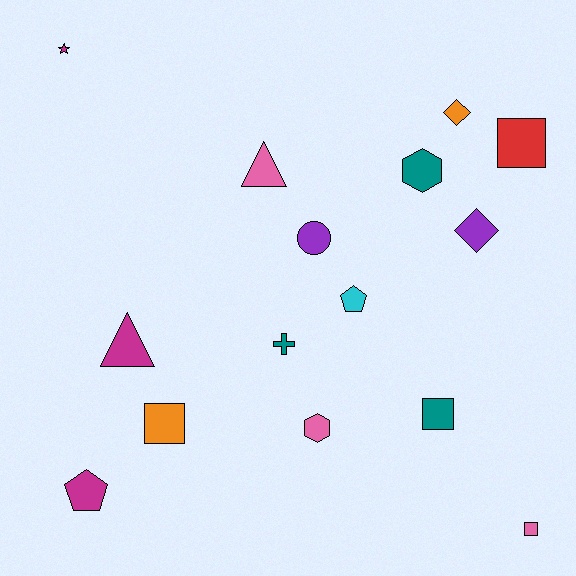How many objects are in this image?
There are 15 objects.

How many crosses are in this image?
There is 1 cross.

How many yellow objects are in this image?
There are no yellow objects.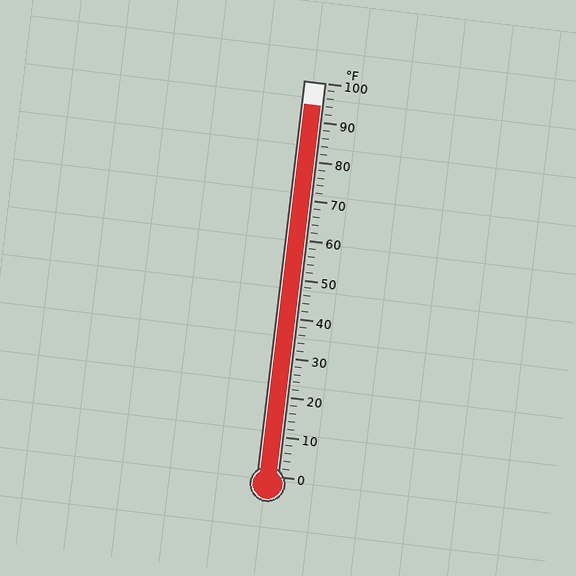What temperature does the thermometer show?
The thermometer shows approximately 94°F.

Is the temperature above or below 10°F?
The temperature is above 10°F.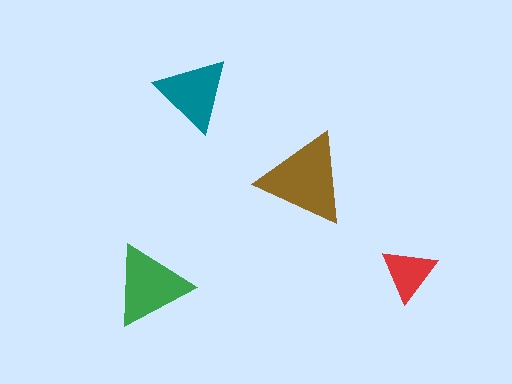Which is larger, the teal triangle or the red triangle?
The teal one.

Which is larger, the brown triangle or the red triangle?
The brown one.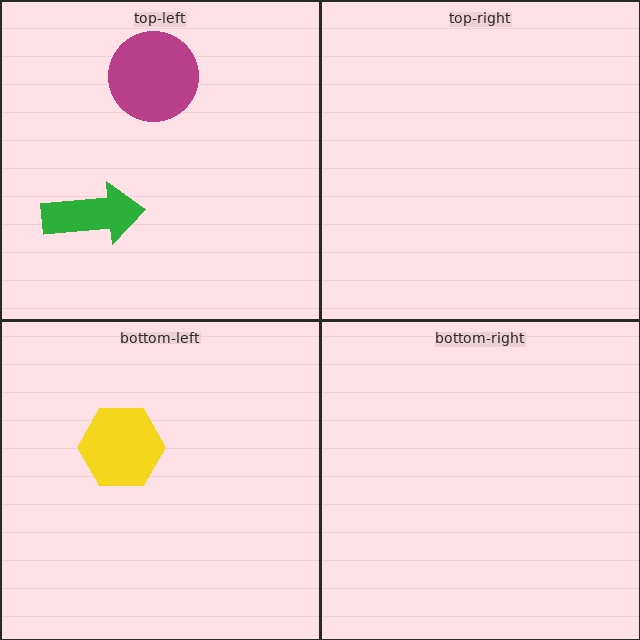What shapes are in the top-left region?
The green arrow, the magenta circle.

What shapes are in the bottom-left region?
The yellow hexagon.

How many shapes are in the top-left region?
2.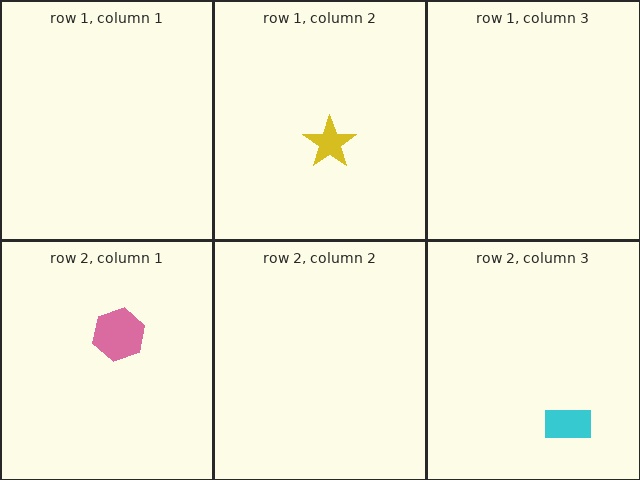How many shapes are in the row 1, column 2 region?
1.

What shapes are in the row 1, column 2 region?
The yellow star.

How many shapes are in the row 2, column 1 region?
1.